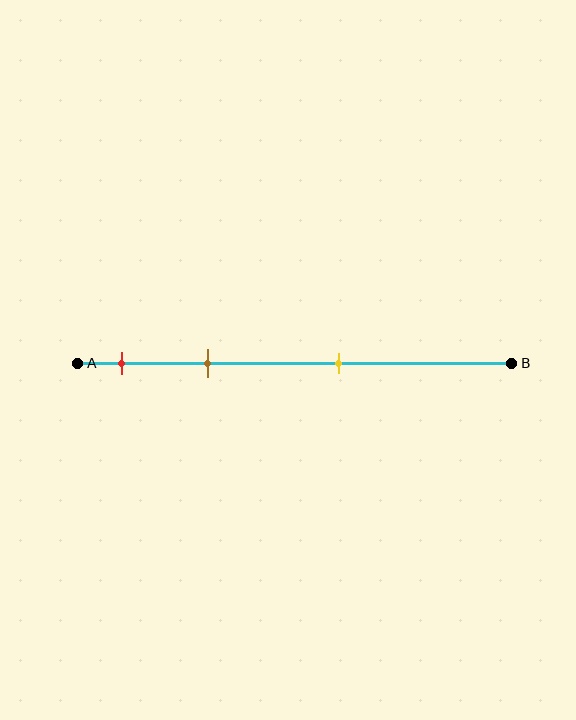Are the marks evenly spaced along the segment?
No, the marks are not evenly spaced.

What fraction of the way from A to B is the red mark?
The red mark is approximately 10% (0.1) of the way from A to B.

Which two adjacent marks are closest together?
The red and brown marks are the closest adjacent pair.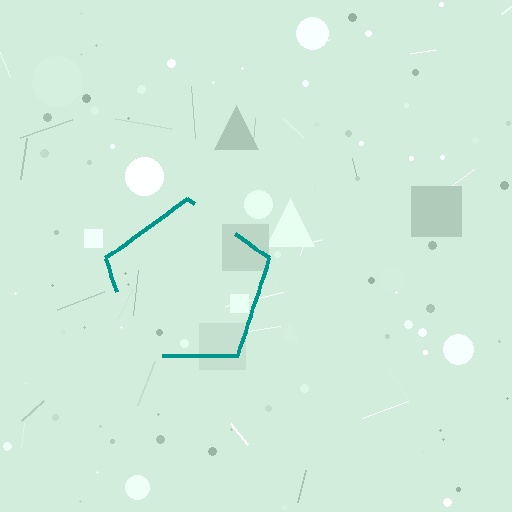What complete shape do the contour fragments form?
The contour fragments form a pentagon.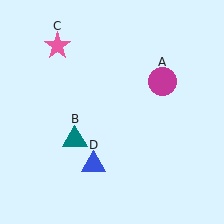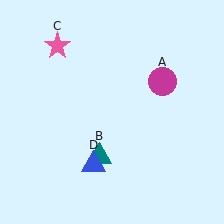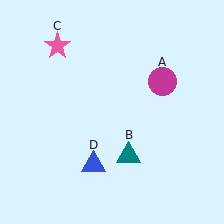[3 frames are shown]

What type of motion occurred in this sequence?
The teal triangle (object B) rotated counterclockwise around the center of the scene.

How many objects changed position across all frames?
1 object changed position: teal triangle (object B).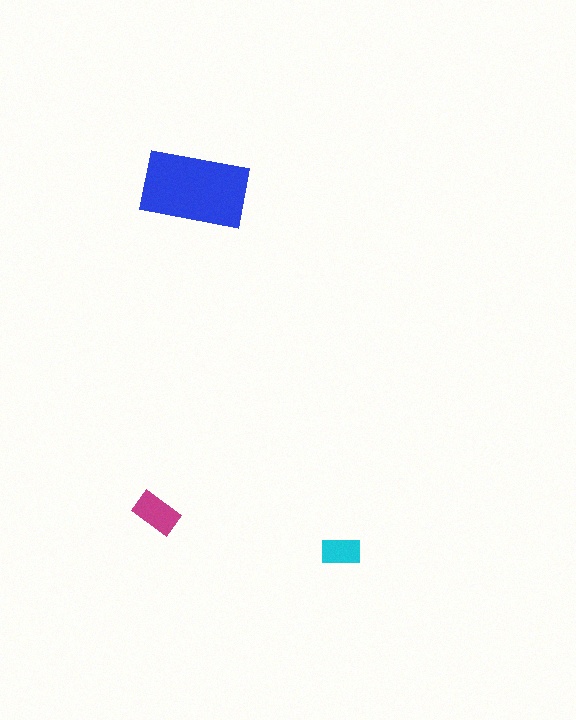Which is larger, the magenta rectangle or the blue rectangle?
The blue one.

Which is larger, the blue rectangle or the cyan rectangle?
The blue one.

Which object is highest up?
The blue rectangle is topmost.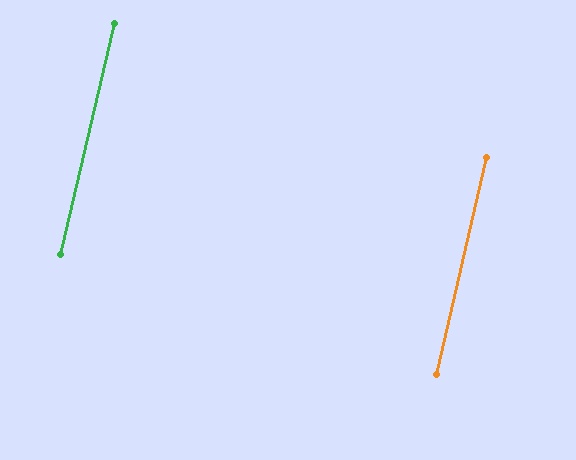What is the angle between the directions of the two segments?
Approximately 0 degrees.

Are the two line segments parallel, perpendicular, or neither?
Parallel — their directions differ by only 0.2°.